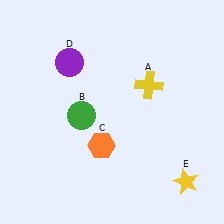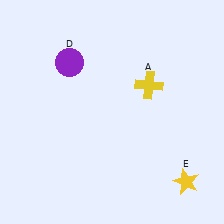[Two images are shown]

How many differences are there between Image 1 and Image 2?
There are 2 differences between the two images.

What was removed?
The orange hexagon (C), the green circle (B) were removed in Image 2.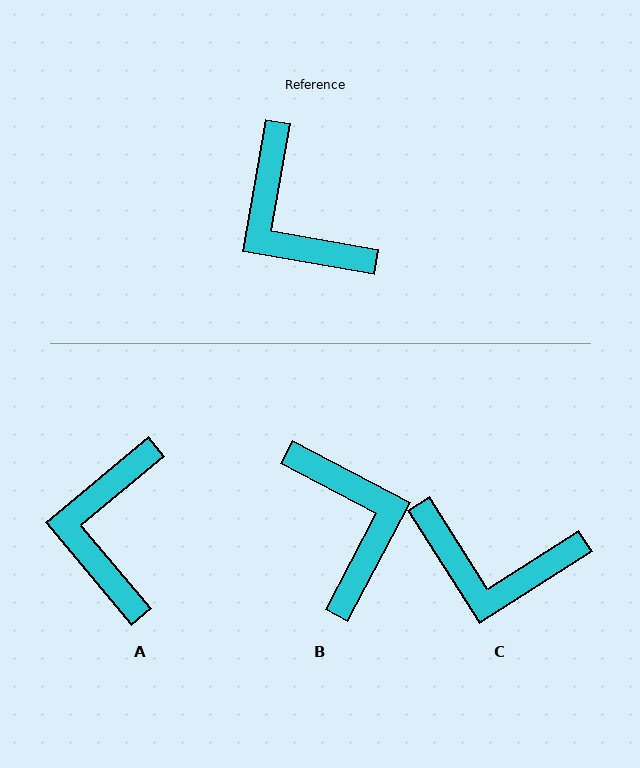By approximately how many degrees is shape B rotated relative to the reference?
Approximately 162 degrees counter-clockwise.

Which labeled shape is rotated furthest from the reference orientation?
B, about 162 degrees away.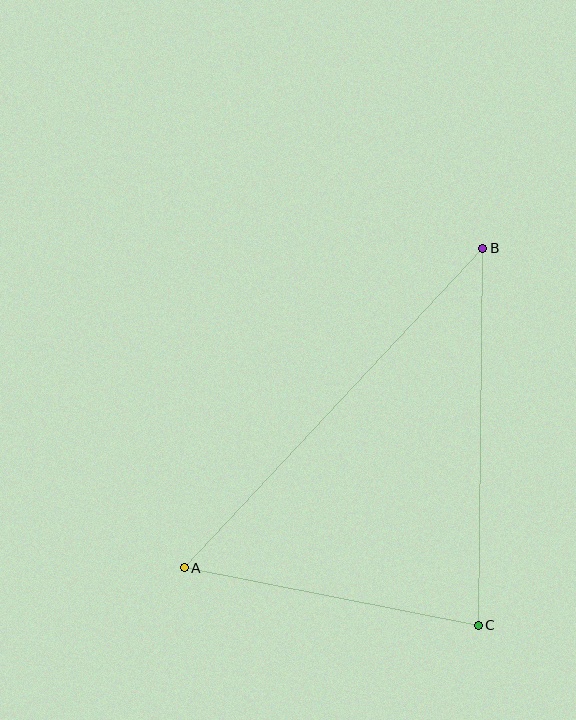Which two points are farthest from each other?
Points A and B are farthest from each other.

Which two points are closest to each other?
Points A and C are closest to each other.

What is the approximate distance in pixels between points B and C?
The distance between B and C is approximately 377 pixels.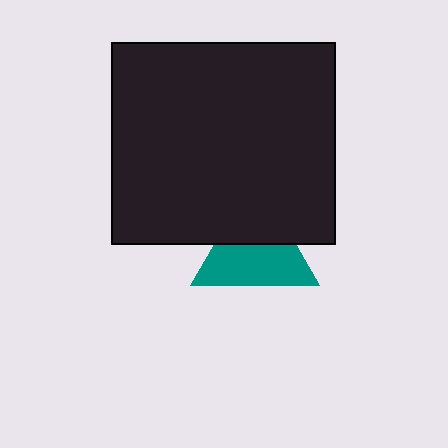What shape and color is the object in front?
The object in front is a black rectangle.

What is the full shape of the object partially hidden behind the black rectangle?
The partially hidden object is a teal triangle.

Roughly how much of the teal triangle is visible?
About half of it is visible (roughly 59%).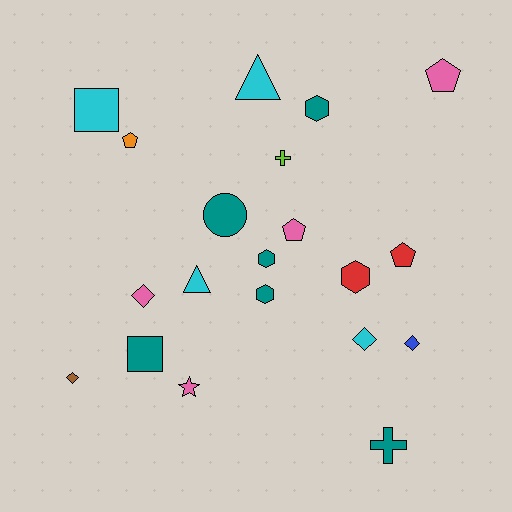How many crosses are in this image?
There are 2 crosses.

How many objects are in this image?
There are 20 objects.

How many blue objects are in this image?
There is 1 blue object.